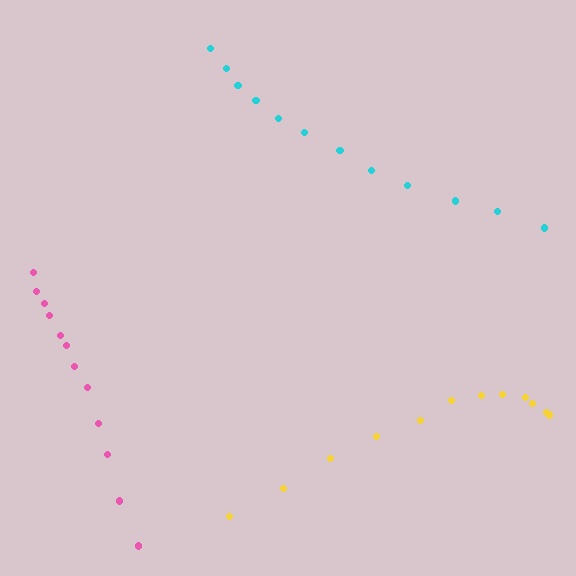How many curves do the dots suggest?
There are 3 distinct paths.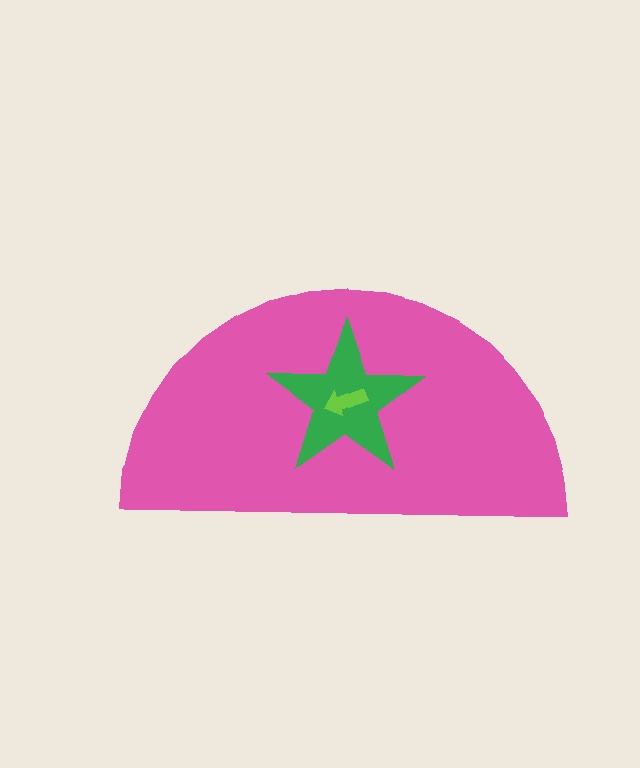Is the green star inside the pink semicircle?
Yes.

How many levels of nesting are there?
3.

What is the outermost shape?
The pink semicircle.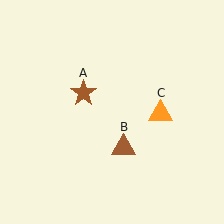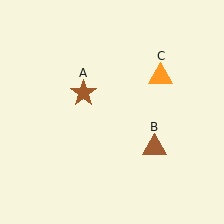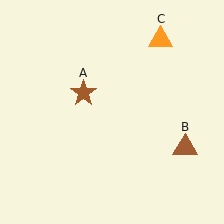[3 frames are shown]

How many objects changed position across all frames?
2 objects changed position: brown triangle (object B), orange triangle (object C).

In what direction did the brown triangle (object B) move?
The brown triangle (object B) moved right.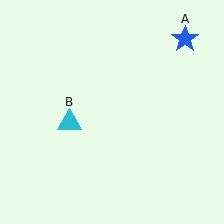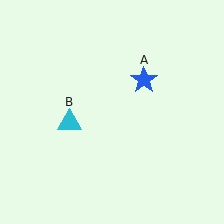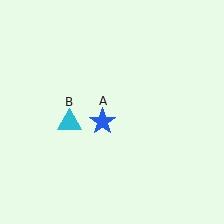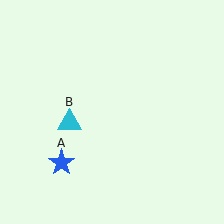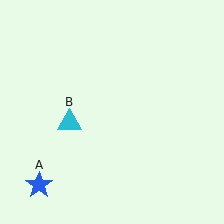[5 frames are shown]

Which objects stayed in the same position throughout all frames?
Cyan triangle (object B) remained stationary.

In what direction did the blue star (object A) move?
The blue star (object A) moved down and to the left.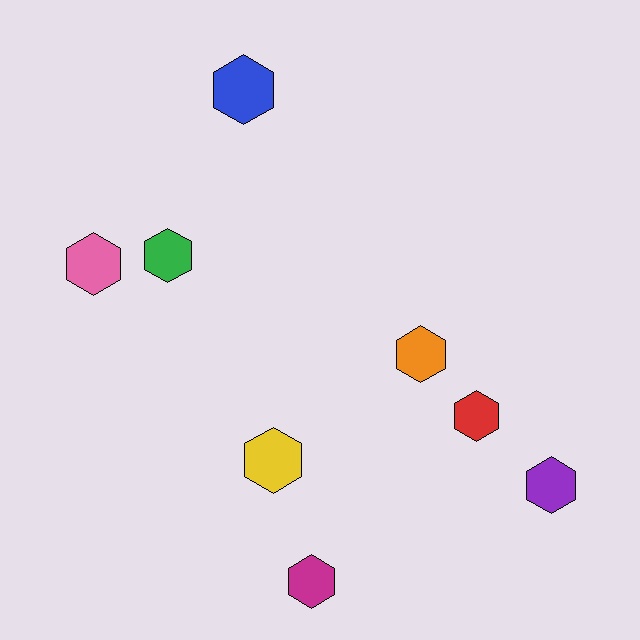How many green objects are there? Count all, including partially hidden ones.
There is 1 green object.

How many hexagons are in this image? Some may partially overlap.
There are 8 hexagons.